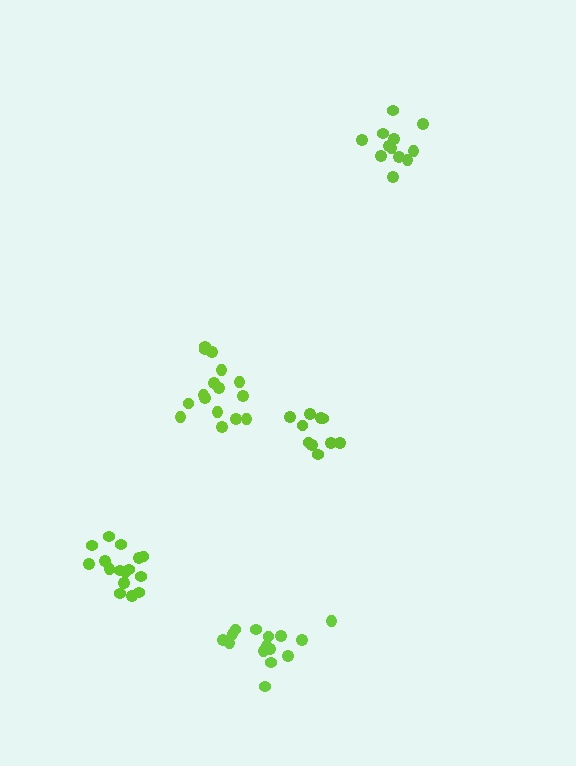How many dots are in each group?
Group 1: 10 dots, Group 2: 16 dots, Group 3: 12 dots, Group 4: 16 dots, Group 5: 15 dots (69 total).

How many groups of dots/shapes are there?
There are 5 groups.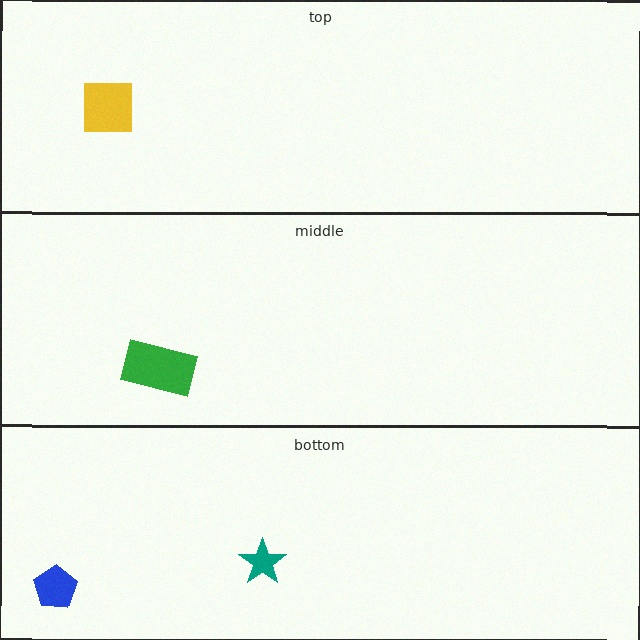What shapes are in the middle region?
The green rectangle.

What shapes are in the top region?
The yellow square.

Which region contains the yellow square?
The top region.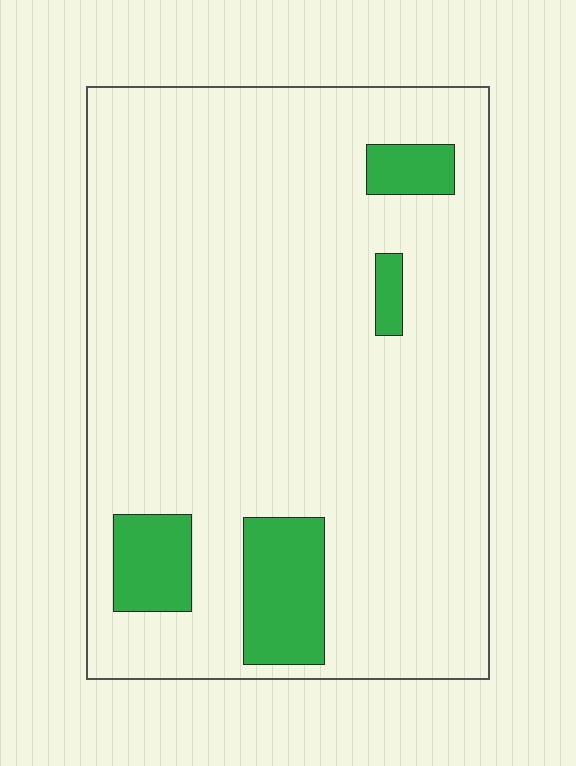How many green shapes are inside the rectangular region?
4.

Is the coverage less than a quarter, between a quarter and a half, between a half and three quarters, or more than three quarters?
Less than a quarter.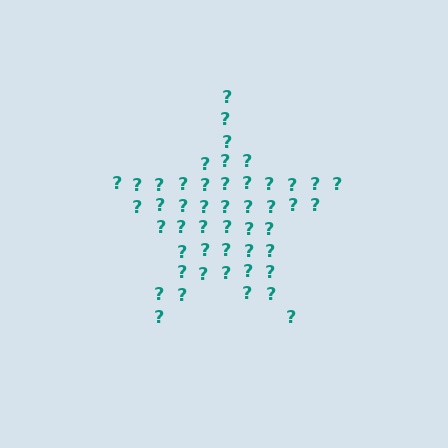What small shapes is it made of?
It is made of small question marks.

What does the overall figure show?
The overall figure shows a star.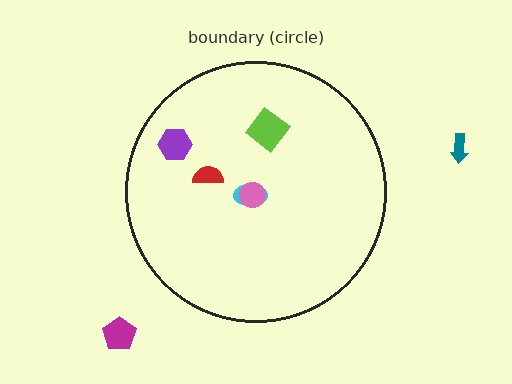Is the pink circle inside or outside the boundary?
Inside.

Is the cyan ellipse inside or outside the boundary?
Inside.